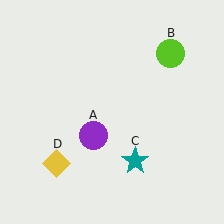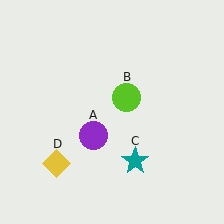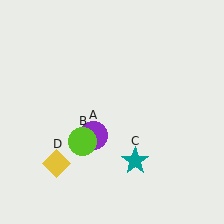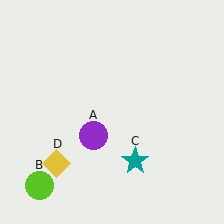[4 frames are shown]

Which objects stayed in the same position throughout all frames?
Purple circle (object A) and teal star (object C) and yellow diamond (object D) remained stationary.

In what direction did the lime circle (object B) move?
The lime circle (object B) moved down and to the left.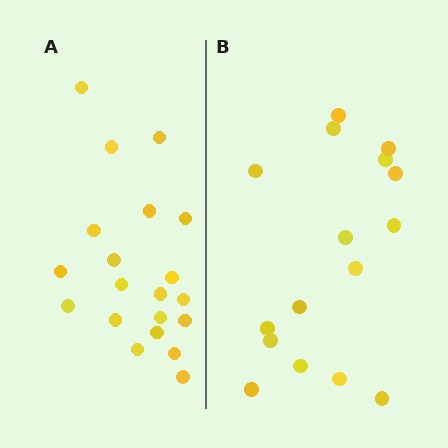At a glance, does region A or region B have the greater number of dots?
Region A (the left region) has more dots.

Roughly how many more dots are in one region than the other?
Region A has about 4 more dots than region B.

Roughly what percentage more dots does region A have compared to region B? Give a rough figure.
About 25% more.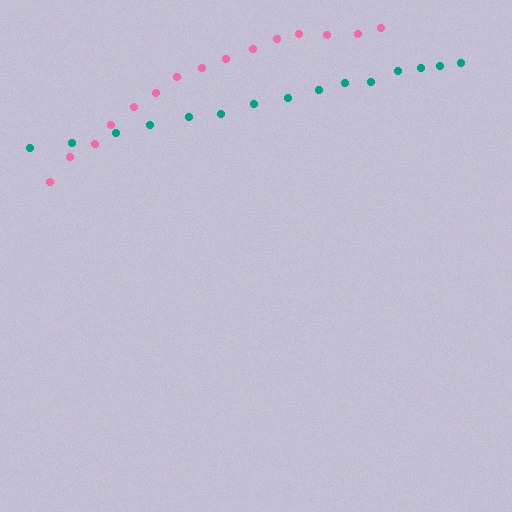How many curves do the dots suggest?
There are 2 distinct paths.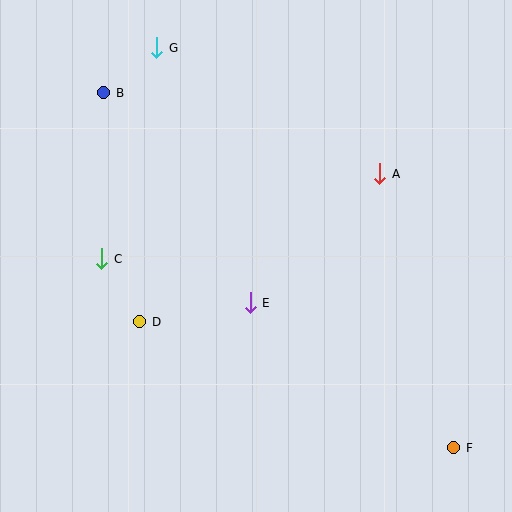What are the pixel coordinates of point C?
Point C is at (102, 259).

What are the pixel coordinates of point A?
Point A is at (380, 174).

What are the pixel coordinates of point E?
Point E is at (250, 303).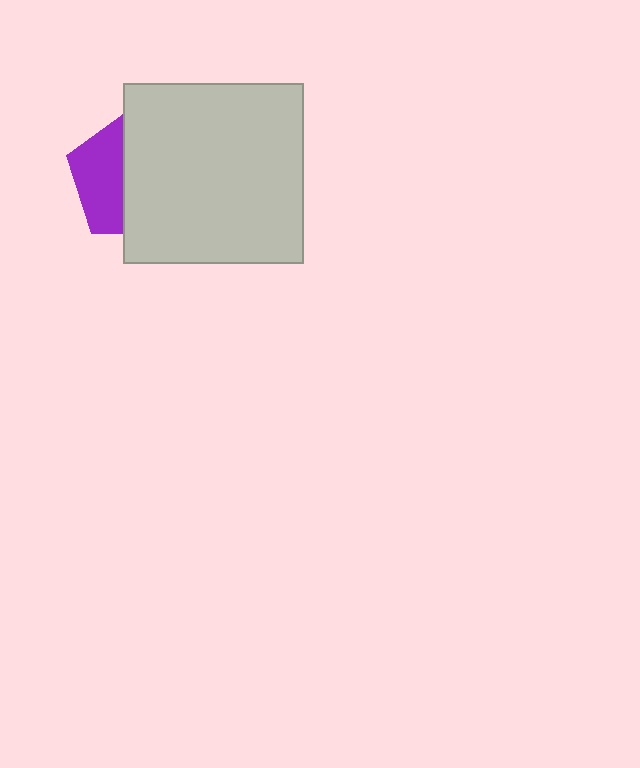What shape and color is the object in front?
The object in front is a light gray square.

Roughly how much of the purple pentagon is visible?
A small part of it is visible (roughly 40%).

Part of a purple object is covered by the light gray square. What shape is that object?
It is a pentagon.